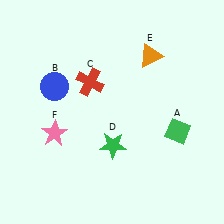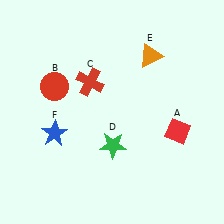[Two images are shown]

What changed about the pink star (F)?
In Image 1, F is pink. In Image 2, it changed to blue.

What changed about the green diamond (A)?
In Image 1, A is green. In Image 2, it changed to red.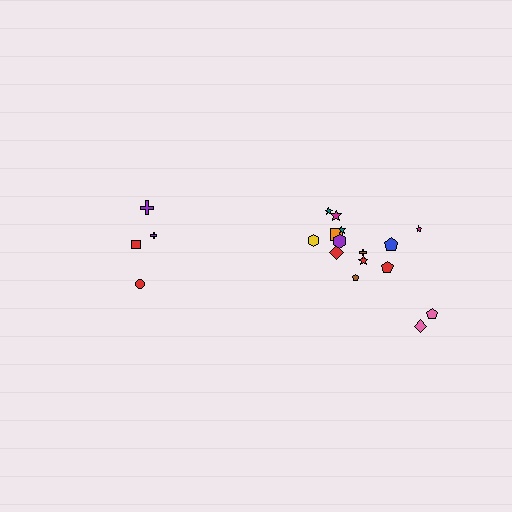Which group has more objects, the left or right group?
The right group.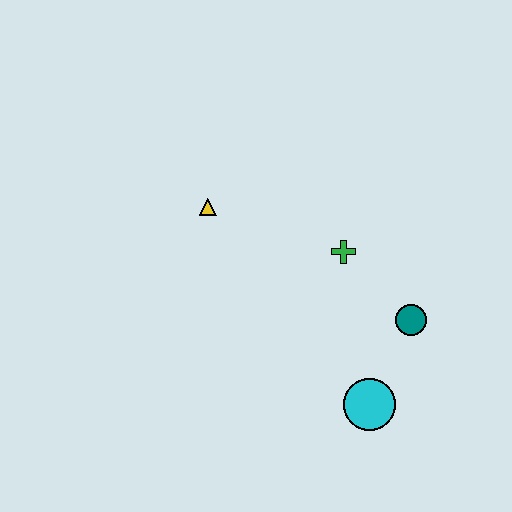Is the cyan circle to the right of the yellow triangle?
Yes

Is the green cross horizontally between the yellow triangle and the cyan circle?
Yes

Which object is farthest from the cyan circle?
The yellow triangle is farthest from the cyan circle.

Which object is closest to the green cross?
The teal circle is closest to the green cross.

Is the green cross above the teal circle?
Yes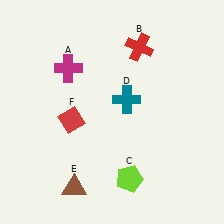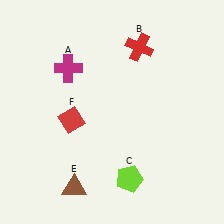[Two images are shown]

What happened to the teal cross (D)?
The teal cross (D) was removed in Image 2. It was in the top-right area of Image 1.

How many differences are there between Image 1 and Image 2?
There is 1 difference between the two images.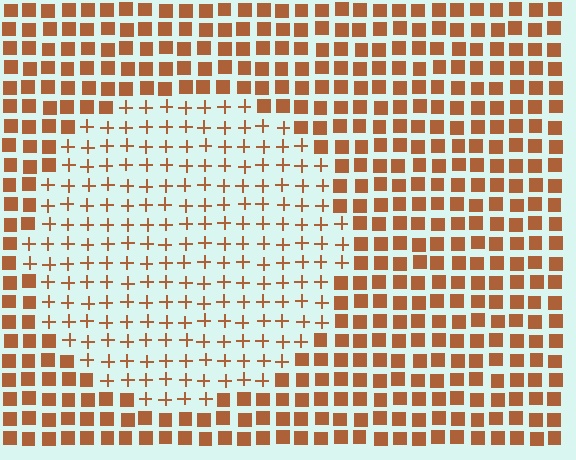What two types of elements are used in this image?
The image uses plus signs inside the circle region and squares outside it.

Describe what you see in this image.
The image is filled with small brown elements arranged in a uniform grid. A circle-shaped region contains plus signs, while the surrounding area contains squares. The boundary is defined purely by the change in element shape.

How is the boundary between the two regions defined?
The boundary is defined by a change in element shape: plus signs inside vs. squares outside. All elements share the same color and spacing.